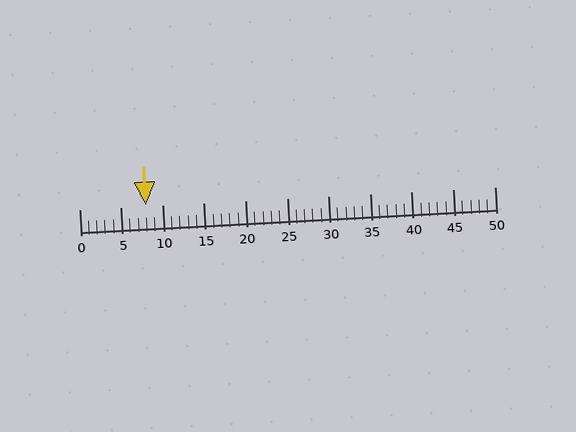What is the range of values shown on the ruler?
The ruler shows values from 0 to 50.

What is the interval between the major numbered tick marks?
The major tick marks are spaced 5 units apart.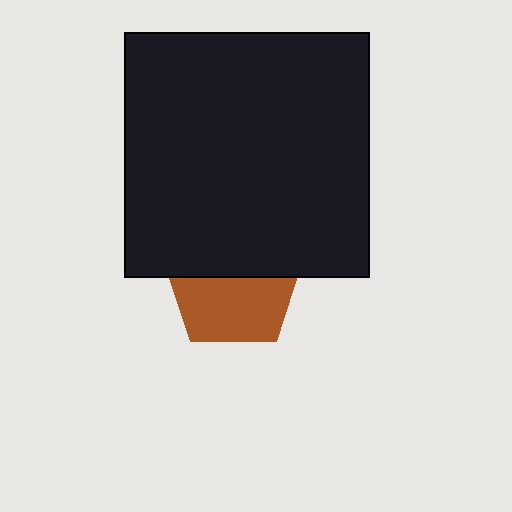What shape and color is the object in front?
The object in front is a black rectangle.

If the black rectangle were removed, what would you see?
You would see the complete brown pentagon.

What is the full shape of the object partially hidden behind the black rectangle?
The partially hidden object is a brown pentagon.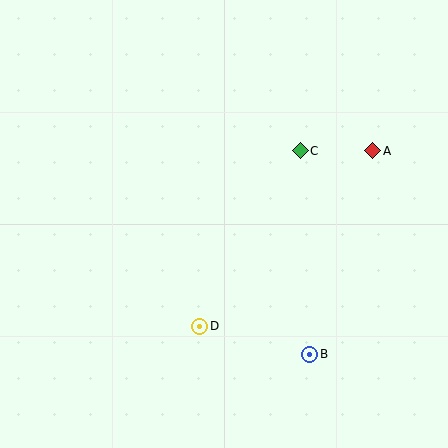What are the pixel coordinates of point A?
Point A is at (373, 151).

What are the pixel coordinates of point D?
Point D is at (200, 326).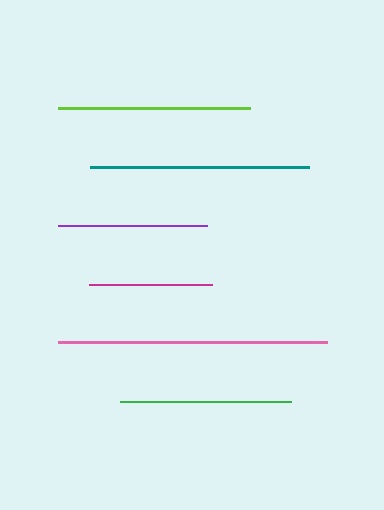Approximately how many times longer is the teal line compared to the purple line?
The teal line is approximately 1.5 times the length of the purple line.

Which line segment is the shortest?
The magenta line is the shortest at approximately 123 pixels.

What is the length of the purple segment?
The purple segment is approximately 149 pixels long.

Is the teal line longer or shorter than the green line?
The teal line is longer than the green line.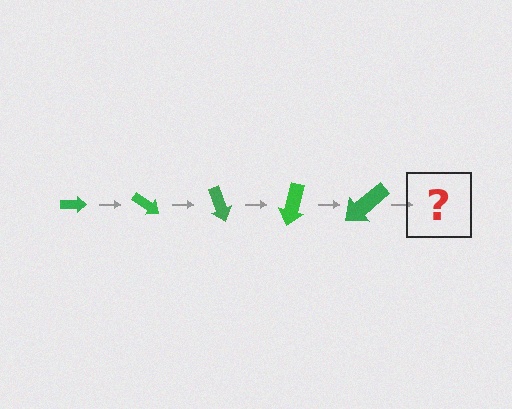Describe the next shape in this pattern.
It should be an arrow, larger than the previous one and rotated 175 degrees from the start.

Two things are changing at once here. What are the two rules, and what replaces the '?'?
The two rules are that the arrow grows larger each step and it rotates 35 degrees each step. The '?' should be an arrow, larger than the previous one and rotated 175 degrees from the start.